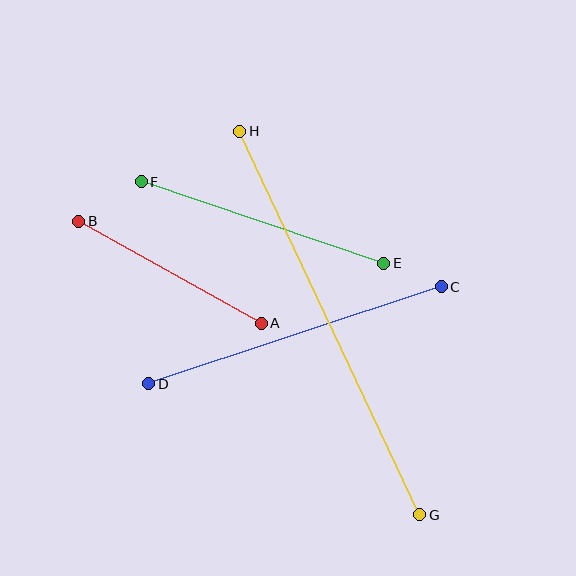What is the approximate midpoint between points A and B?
The midpoint is at approximately (170, 272) pixels.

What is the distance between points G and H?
The distance is approximately 424 pixels.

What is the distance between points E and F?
The distance is approximately 256 pixels.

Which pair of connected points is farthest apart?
Points G and H are farthest apart.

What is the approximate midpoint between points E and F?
The midpoint is at approximately (262, 223) pixels.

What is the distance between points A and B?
The distance is approximately 209 pixels.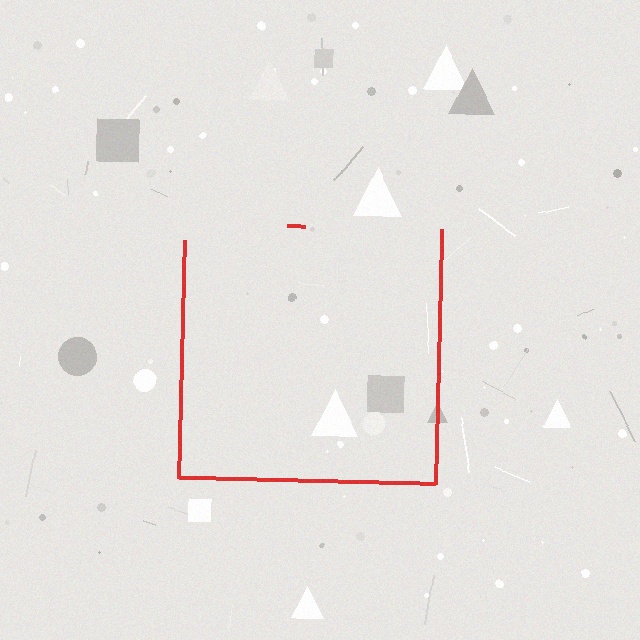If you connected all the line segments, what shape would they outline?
They would outline a square.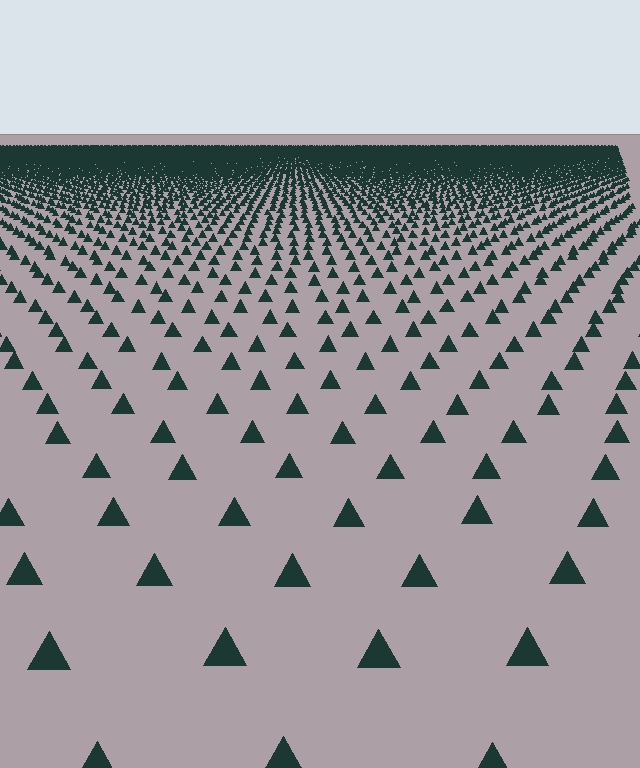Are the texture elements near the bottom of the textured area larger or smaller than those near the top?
Larger. Near the bottom, elements are closer to the viewer and appear at a bigger on-screen size.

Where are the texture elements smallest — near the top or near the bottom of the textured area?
Near the top.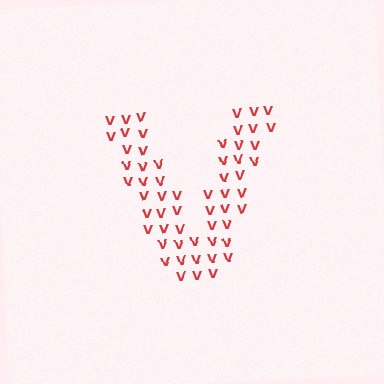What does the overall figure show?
The overall figure shows the letter V.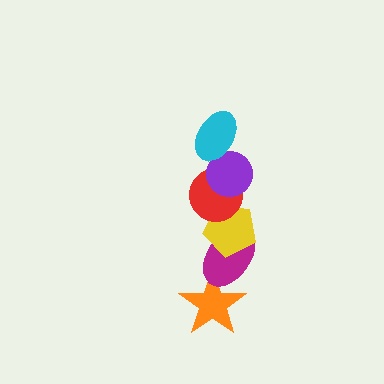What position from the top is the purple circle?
The purple circle is 2nd from the top.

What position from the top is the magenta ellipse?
The magenta ellipse is 5th from the top.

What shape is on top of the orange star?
The magenta ellipse is on top of the orange star.